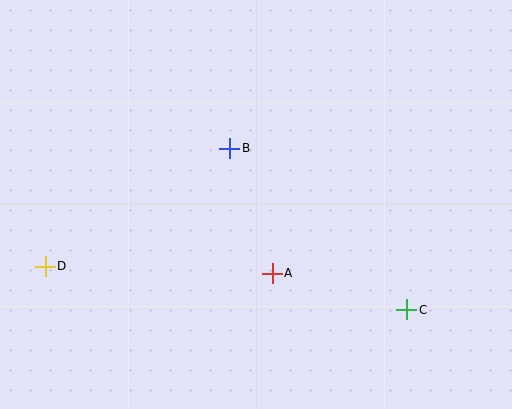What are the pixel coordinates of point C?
Point C is at (407, 310).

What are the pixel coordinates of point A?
Point A is at (272, 273).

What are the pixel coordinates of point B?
Point B is at (230, 148).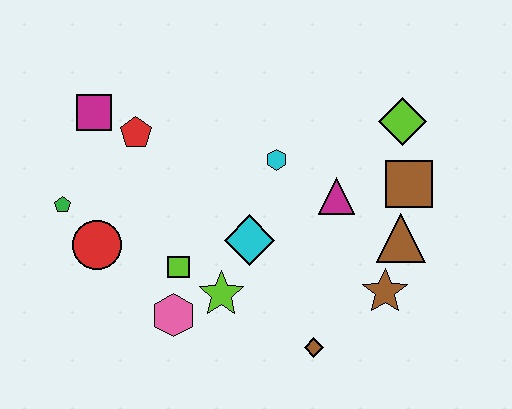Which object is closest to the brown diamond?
The brown star is closest to the brown diamond.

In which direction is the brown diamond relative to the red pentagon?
The brown diamond is below the red pentagon.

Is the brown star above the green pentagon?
No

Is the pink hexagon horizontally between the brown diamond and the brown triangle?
No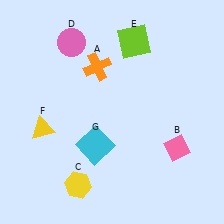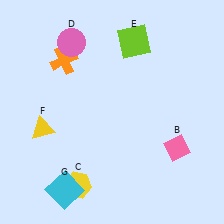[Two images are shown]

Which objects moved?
The objects that moved are: the orange cross (A), the cyan square (G).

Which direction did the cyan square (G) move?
The cyan square (G) moved down.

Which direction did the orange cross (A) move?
The orange cross (A) moved left.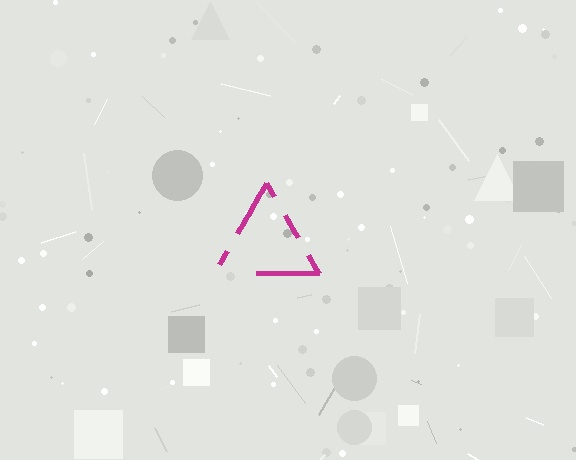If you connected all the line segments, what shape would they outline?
They would outline a triangle.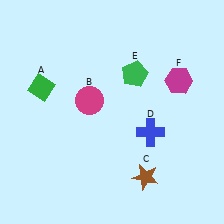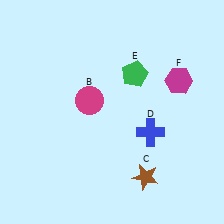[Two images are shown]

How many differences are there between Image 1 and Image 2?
There is 1 difference between the two images.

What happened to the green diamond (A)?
The green diamond (A) was removed in Image 2. It was in the top-left area of Image 1.